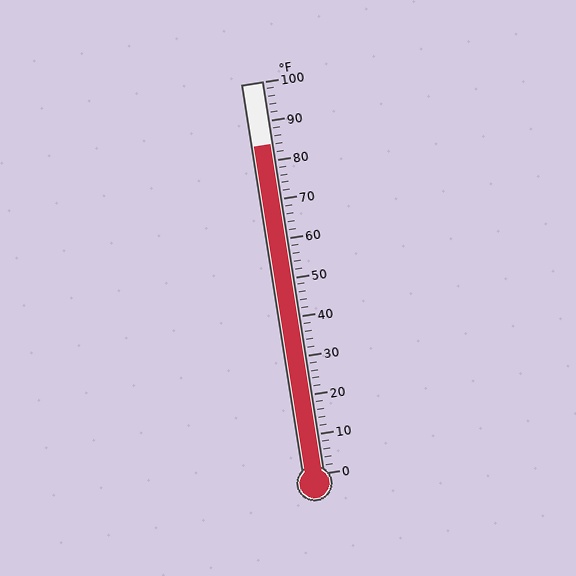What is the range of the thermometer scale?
The thermometer scale ranges from 0°F to 100°F.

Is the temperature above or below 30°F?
The temperature is above 30°F.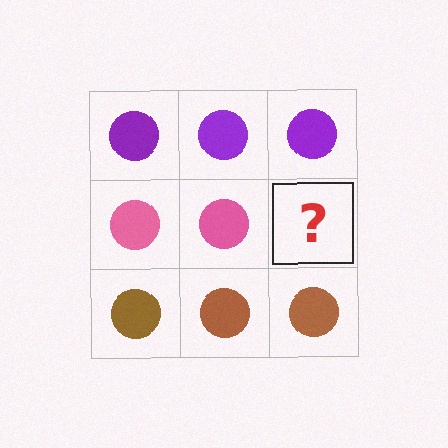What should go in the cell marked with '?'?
The missing cell should contain a pink circle.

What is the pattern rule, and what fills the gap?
The rule is that each row has a consistent color. The gap should be filled with a pink circle.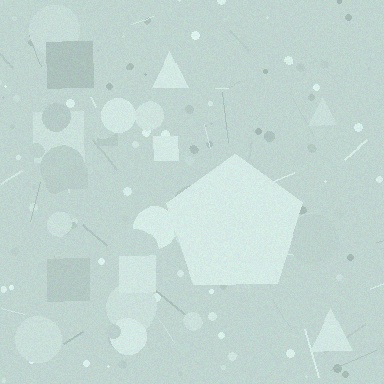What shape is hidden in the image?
A pentagon is hidden in the image.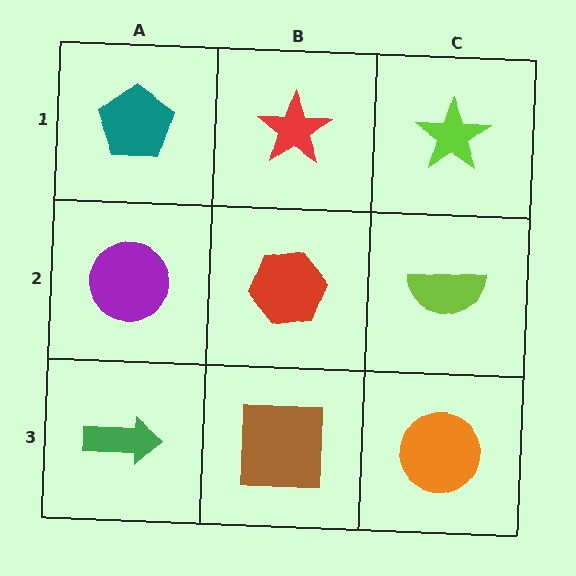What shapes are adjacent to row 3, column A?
A purple circle (row 2, column A), a brown square (row 3, column B).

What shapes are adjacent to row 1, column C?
A lime semicircle (row 2, column C), a red star (row 1, column B).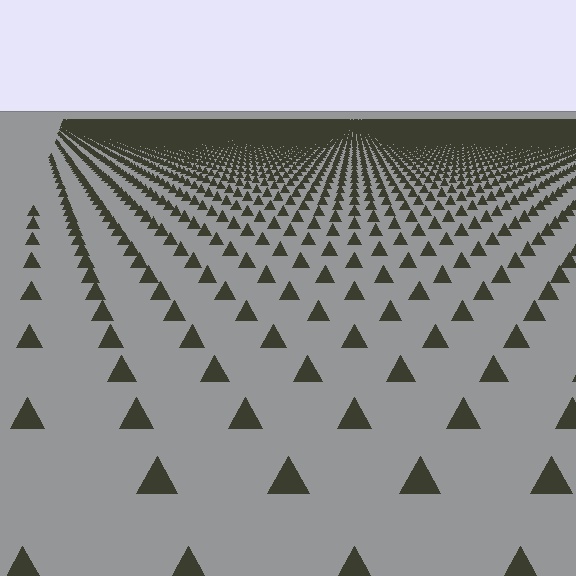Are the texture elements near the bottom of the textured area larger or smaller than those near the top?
Larger. Near the bottom, elements are closer to the viewer and appear at a bigger on-screen size.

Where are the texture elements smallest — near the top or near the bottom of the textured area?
Near the top.